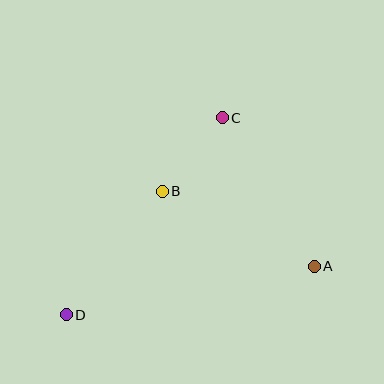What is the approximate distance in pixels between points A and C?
The distance between A and C is approximately 175 pixels.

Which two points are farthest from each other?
Points A and D are farthest from each other.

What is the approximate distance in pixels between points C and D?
The distance between C and D is approximately 251 pixels.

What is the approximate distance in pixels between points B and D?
The distance between B and D is approximately 157 pixels.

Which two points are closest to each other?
Points B and C are closest to each other.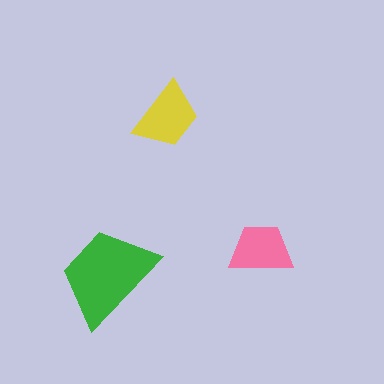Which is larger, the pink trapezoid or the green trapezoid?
The green one.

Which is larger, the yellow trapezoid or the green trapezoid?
The green one.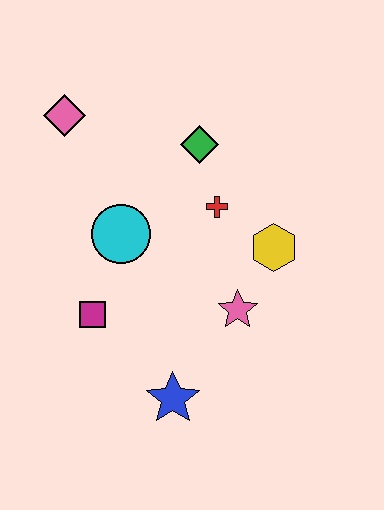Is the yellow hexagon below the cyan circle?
Yes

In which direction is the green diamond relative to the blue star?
The green diamond is above the blue star.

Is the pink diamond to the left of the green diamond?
Yes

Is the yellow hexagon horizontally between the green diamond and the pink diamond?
No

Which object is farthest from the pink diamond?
The blue star is farthest from the pink diamond.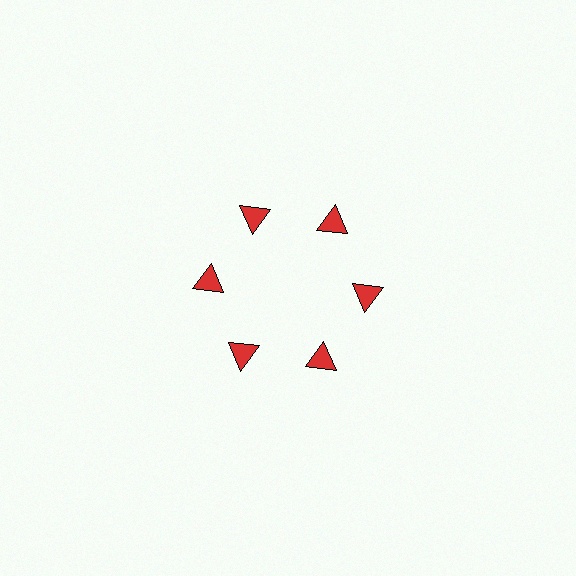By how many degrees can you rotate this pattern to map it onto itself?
The pattern maps onto itself every 60 degrees of rotation.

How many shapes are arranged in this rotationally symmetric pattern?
There are 6 shapes, arranged in 6 groups of 1.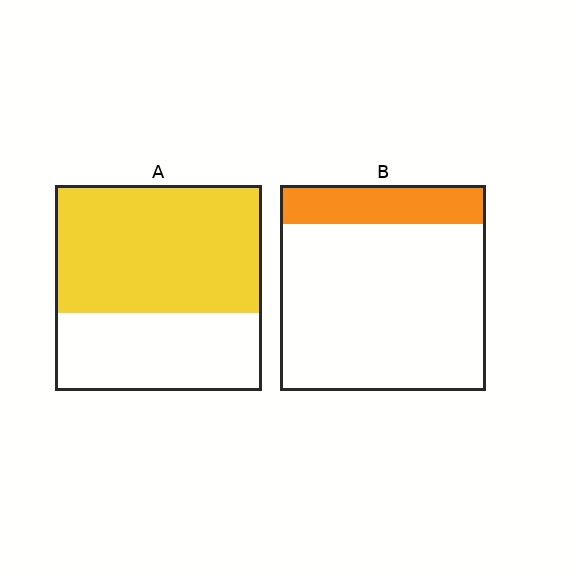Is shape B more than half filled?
No.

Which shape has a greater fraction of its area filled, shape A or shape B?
Shape A.